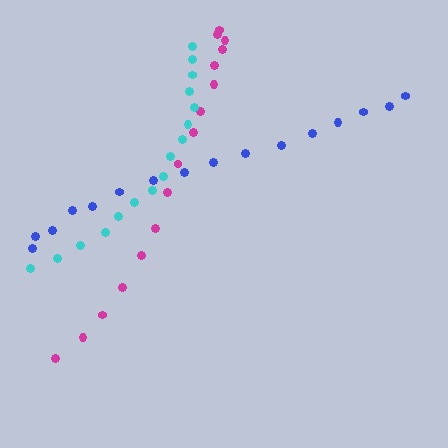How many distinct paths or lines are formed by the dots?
There are 3 distinct paths.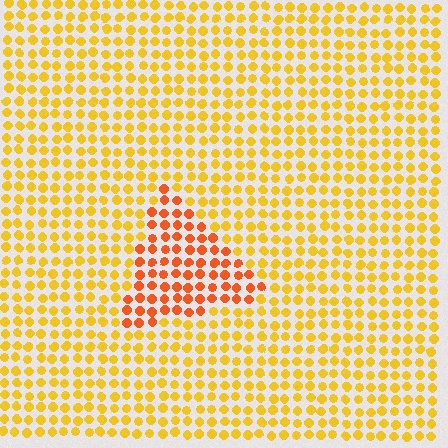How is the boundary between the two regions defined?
The boundary is defined purely by a slight shift in hue (about 32 degrees). Spacing, size, and orientation are identical on both sides.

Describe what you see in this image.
The image is filled with small yellow elements in a uniform arrangement. A triangle-shaped region is visible where the elements are tinted to a slightly different hue, forming a subtle color boundary.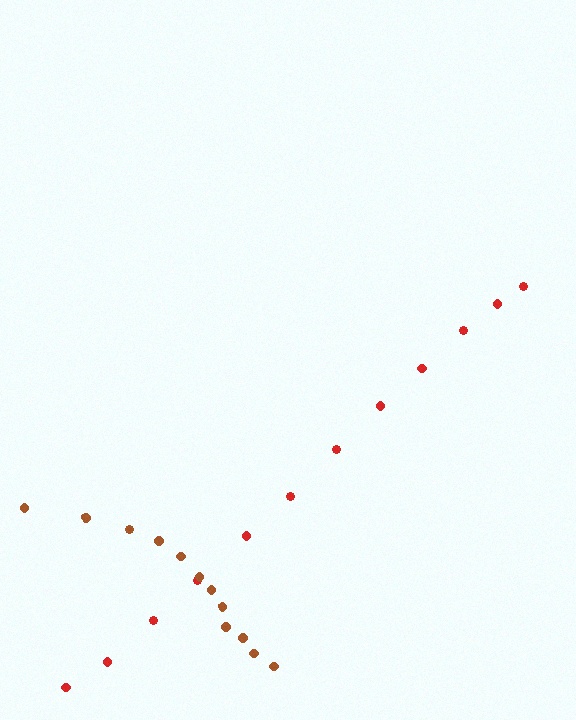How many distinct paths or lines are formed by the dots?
There are 2 distinct paths.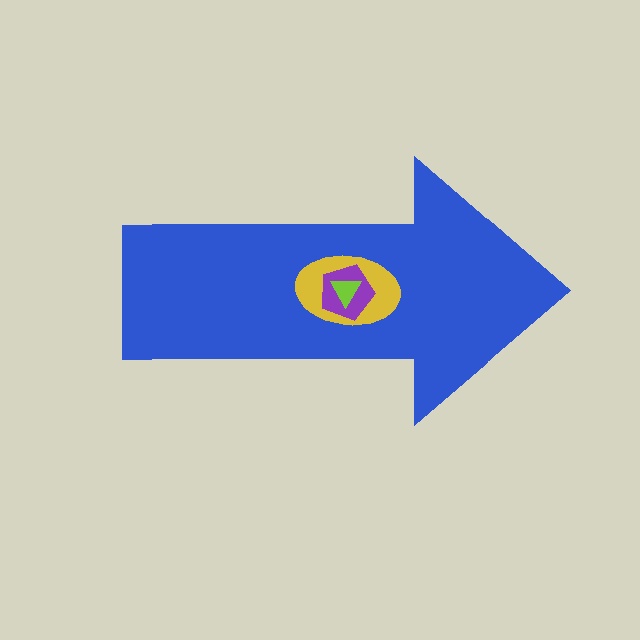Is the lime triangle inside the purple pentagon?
Yes.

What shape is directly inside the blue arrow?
The yellow ellipse.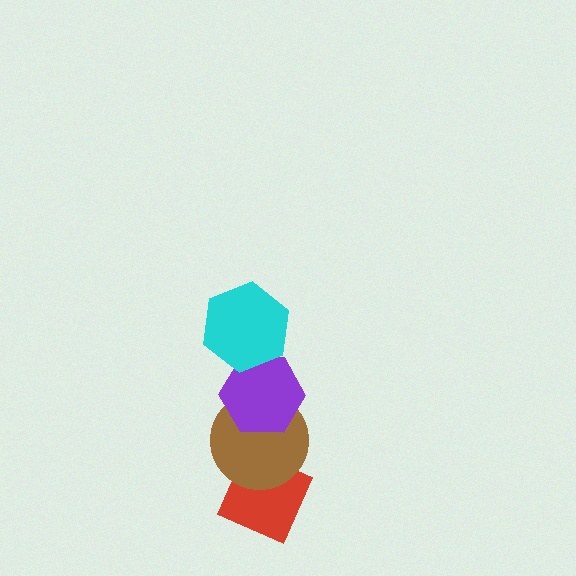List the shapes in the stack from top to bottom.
From top to bottom: the cyan hexagon, the purple hexagon, the brown circle, the red diamond.